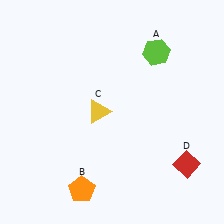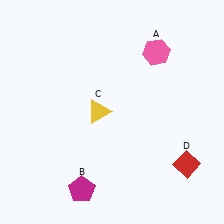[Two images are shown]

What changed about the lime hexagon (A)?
In Image 1, A is lime. In Image 2, it changed to pink.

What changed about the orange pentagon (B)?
In Image 1, B is orange. In Image 2, it changed to magenta.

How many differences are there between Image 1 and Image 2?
There are 2 differences between the two images.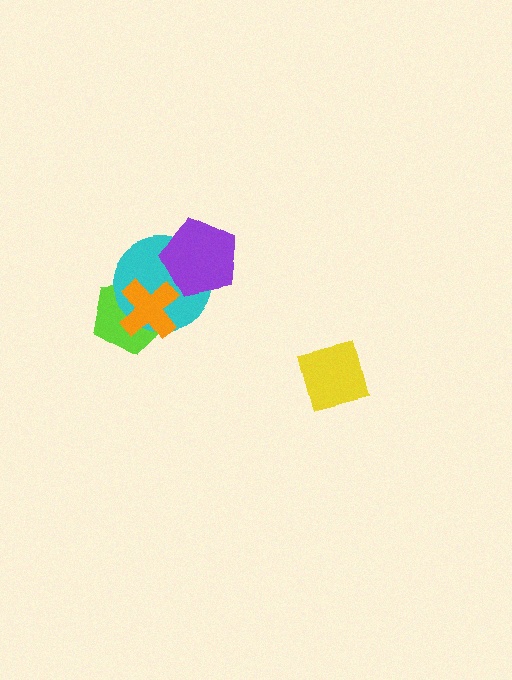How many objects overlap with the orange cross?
2 objects overlap with the orange cross.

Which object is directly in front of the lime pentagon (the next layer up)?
The cyan circle is directly in front of the lime pentagon.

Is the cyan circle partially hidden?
Yes, it is partially covered by another shape.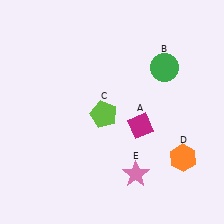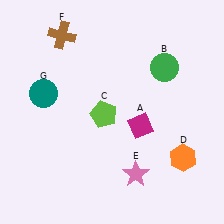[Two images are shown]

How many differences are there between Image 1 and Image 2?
There are 2 differences between the two images.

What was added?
A brown cross (F), a teal circle (G) were added in Image 2.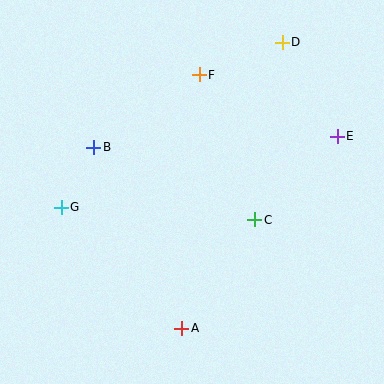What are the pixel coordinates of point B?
Point B is at (94, 147).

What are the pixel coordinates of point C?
Point C is at (255, 220).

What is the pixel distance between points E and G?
The distance between E and G is 285 pixels.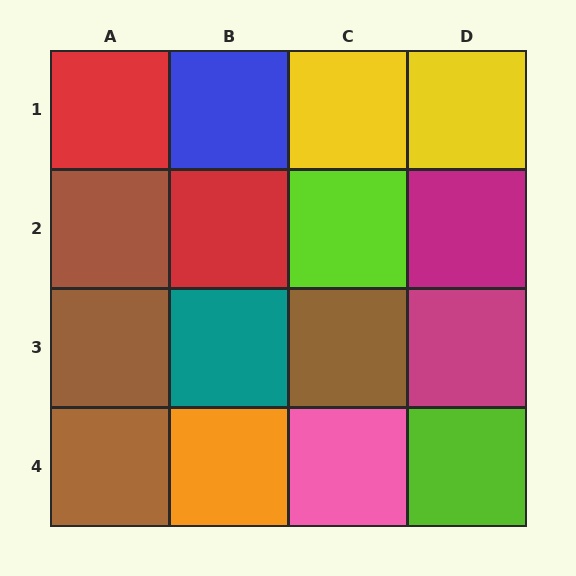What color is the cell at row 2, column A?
Brown.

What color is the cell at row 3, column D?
Magenta.